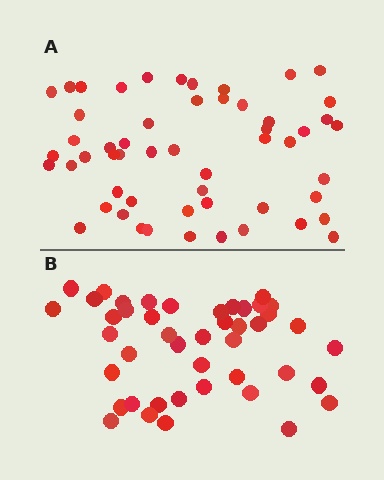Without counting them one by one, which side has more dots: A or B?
Region A (the top region) has more dots.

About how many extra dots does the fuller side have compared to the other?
Region A has roughly 10 or so more dots than region B.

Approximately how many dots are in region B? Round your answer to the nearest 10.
About 40 dots. (The exact count is 44, which rounds to 40.)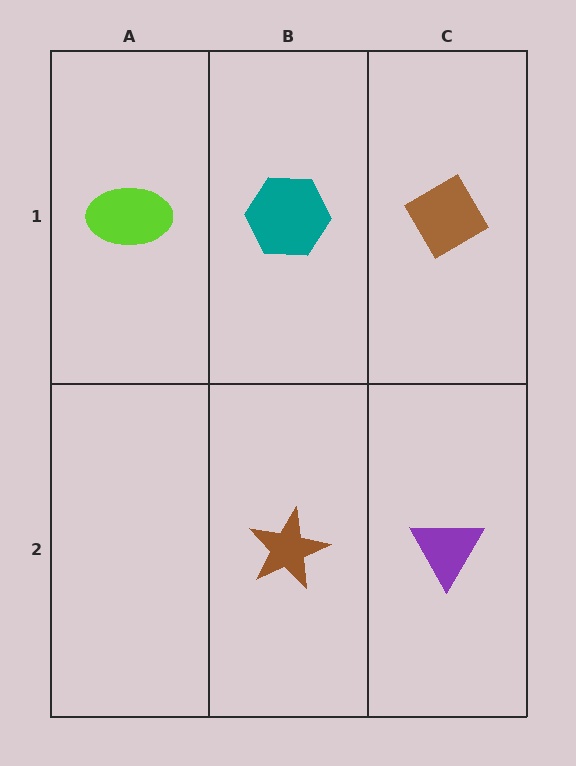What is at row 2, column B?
A brown star.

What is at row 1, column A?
A lime ellipse.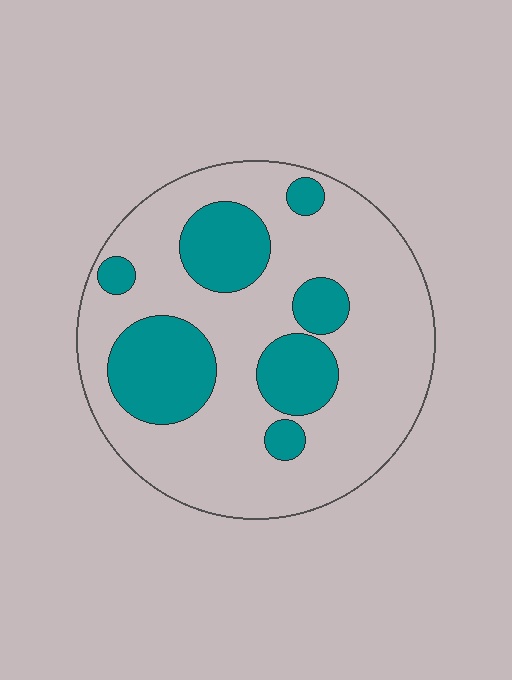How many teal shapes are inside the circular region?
7.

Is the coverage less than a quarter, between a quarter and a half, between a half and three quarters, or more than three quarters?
Between a quarter and a half.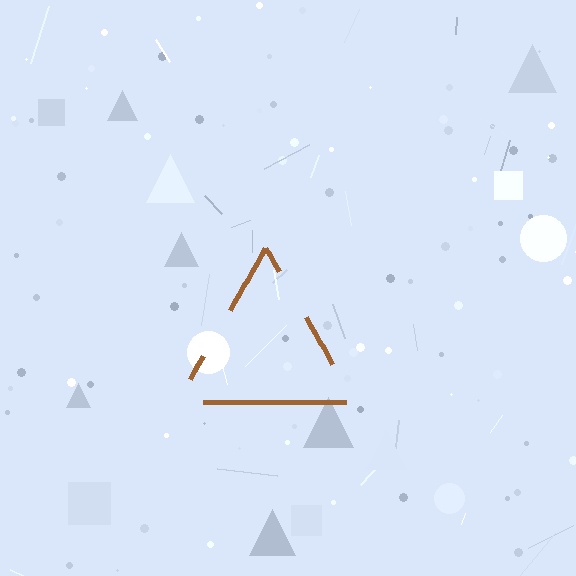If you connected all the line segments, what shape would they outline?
They would outline a triangle.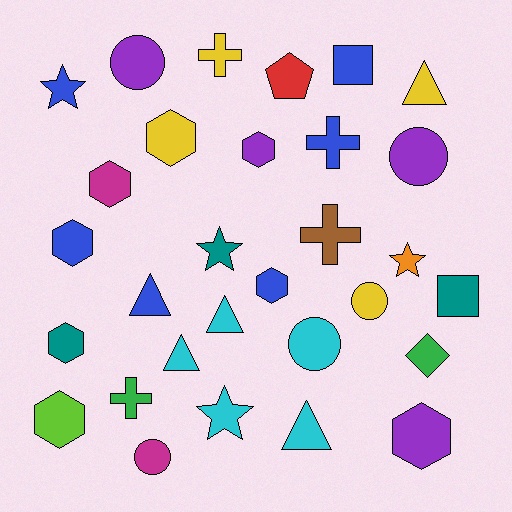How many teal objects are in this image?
There are 3 teal objects.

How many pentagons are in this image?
There is 1 pentagon.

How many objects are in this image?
There are 30 objects.